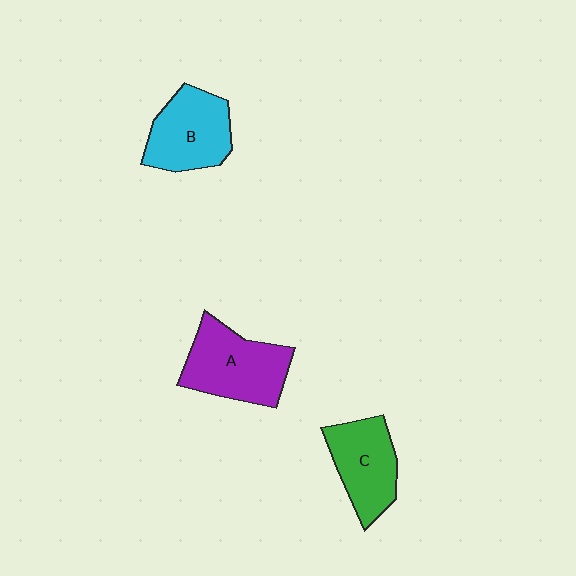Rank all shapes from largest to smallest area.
From largest to smallest: A (purple), B (cyan), C (green).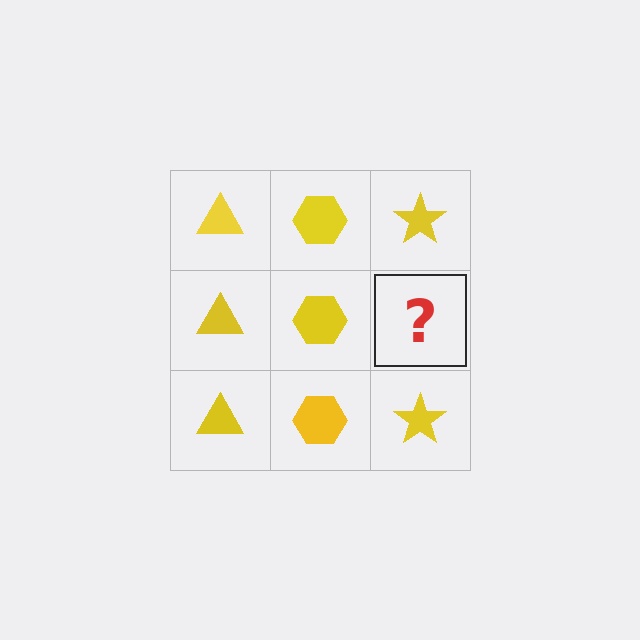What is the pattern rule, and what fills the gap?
The rule is that each column has a consistent shape. The gap should be filled with a yellow star.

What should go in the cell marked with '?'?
The missing cell should contain a yellow star.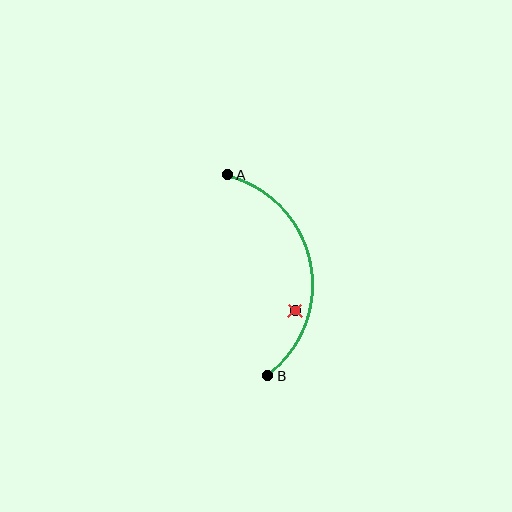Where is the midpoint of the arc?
The arc midpoint is the point on the curve farthest from the straight line joining A and B. It sits to the right of that line.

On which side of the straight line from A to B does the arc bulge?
The arc bulges to the right of the straight line connecting A and B.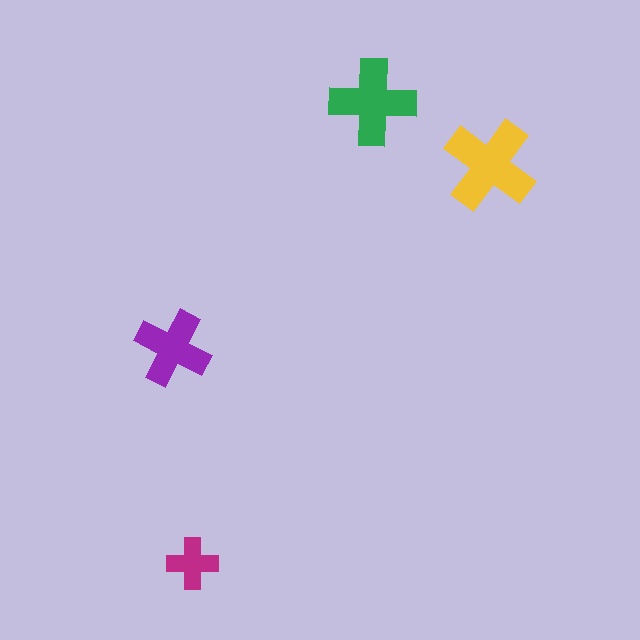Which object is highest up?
The green cross is topmost.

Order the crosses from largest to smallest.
the yellow one, the green one, the purple one, the magenta one.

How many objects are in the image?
There are 4 objects in the image.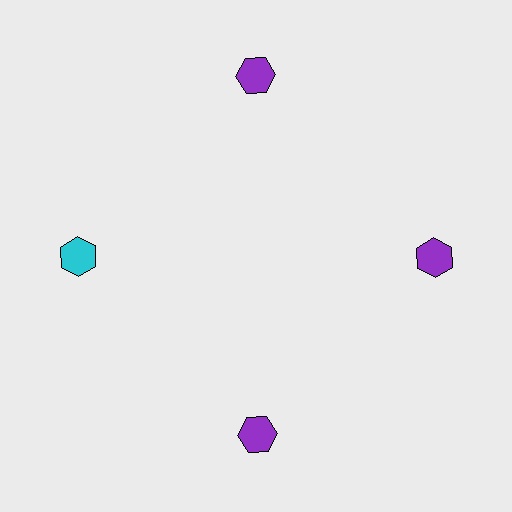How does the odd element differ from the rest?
It has a different color: cyan instead of purple.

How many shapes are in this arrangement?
There are 4 shapes arranged in a ring pattern.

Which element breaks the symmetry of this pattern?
The cyan hexagon at roughly the 9 o'clock position breaks the symmetry. All other shapes are purple hexagons.